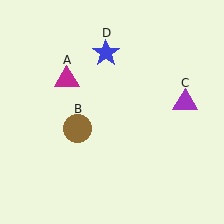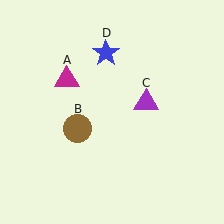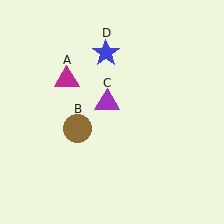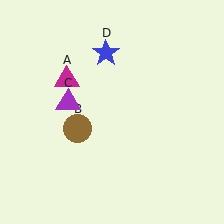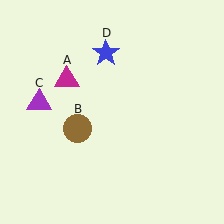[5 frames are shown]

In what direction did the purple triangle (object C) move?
The purple triangle (object C) moved left.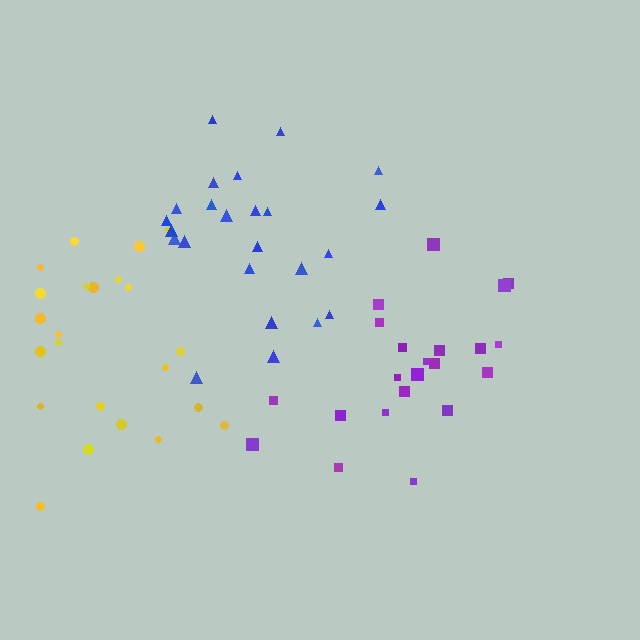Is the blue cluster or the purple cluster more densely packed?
Purple.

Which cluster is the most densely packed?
Purple.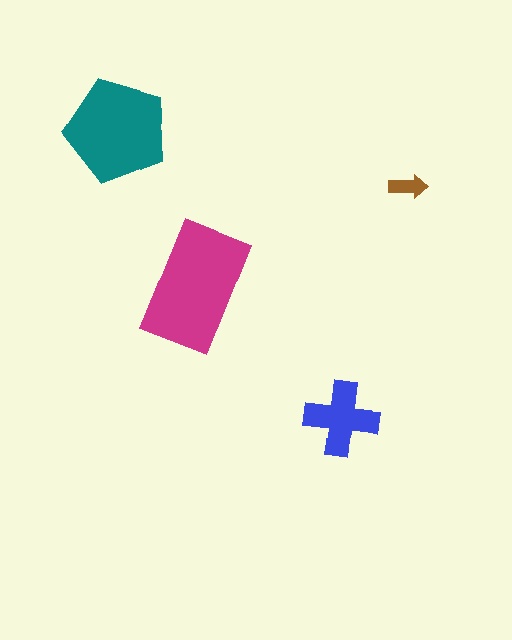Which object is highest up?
The teal pentagon is topmost.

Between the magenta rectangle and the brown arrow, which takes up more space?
The magenta rectangle.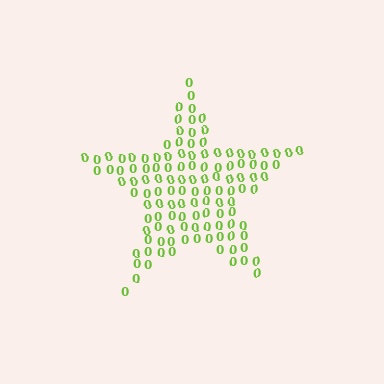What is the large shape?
The large shape is a star.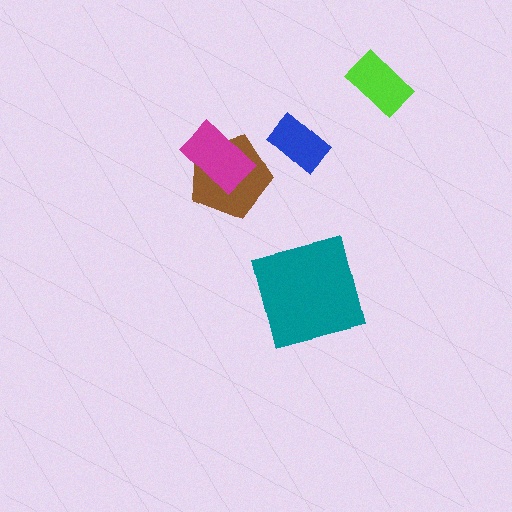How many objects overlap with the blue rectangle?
0 objects overlap with the blue rectangle.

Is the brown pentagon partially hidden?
Yes, it is partially covered by another shape.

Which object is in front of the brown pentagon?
The magenta rectangle is in front of the brown pentagon.